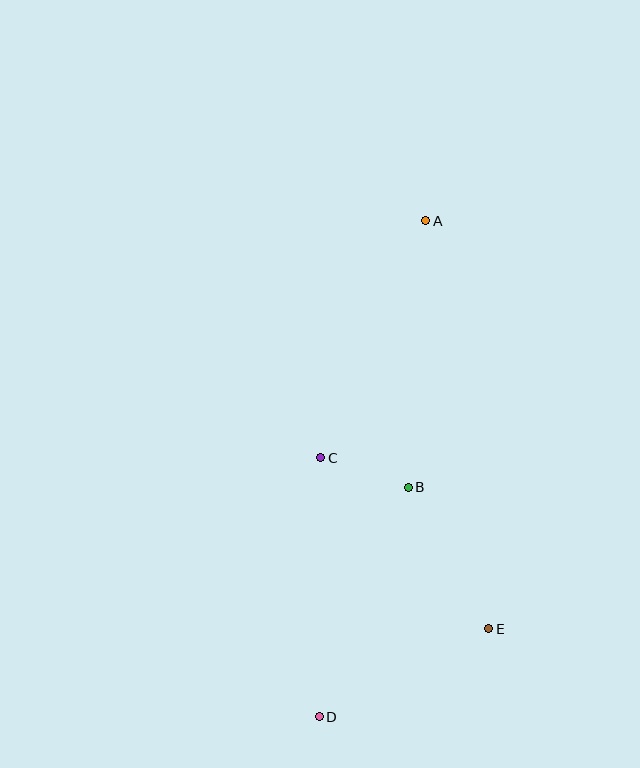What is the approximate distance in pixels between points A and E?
The distance between A and E is approximately 413 pixels.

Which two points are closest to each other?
Points B and C are closest to each other.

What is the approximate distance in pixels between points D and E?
The distance between D and E is approximately 191 pixels.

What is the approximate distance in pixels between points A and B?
The distance between A and B is approximately 267 pixels.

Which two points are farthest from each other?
Points A and D are farthest from each other.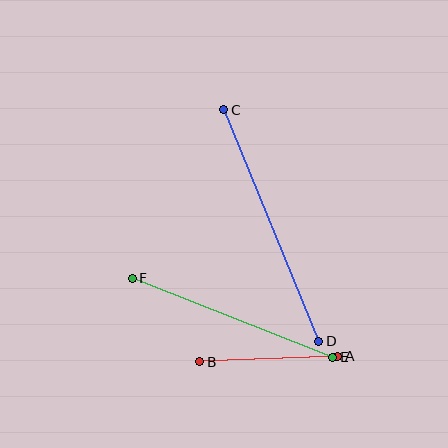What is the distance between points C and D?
The distance is approximately 250 pixels.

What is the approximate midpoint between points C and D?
The midpoint is at approximately (271, 226) pixels.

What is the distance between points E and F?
The distance is approximately 215 pixels.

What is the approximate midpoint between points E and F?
The midpoint is at approximately (233, 318) pixels.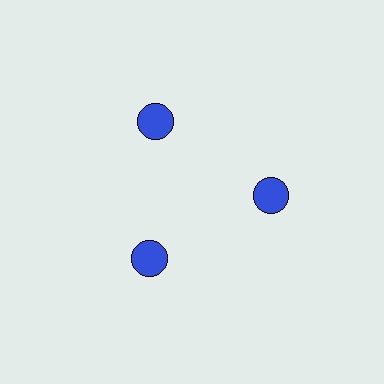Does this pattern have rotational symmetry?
Yes, this pattern has 3-fold rotational symmetry. It looks the same after rotating 120 degrees around the center.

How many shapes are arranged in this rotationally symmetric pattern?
There are 3 shapes, arranged in 3 groups of 1.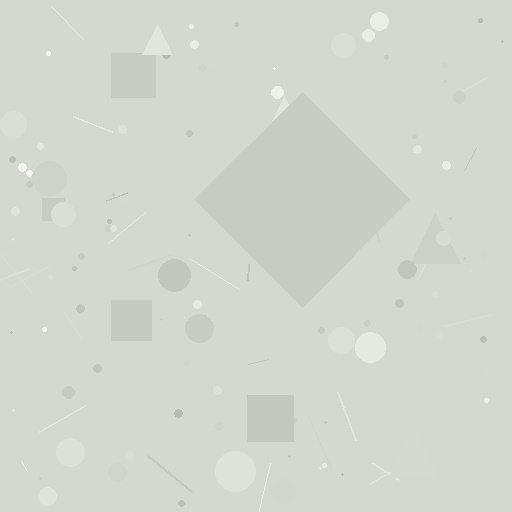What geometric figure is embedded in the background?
A diamond is embedded in the background.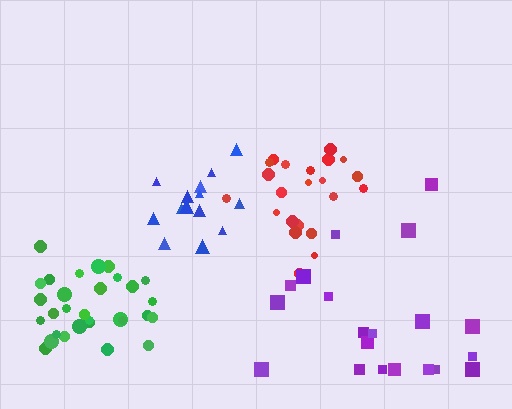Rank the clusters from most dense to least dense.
green, red, blue, purple.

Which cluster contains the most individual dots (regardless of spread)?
Green (31).